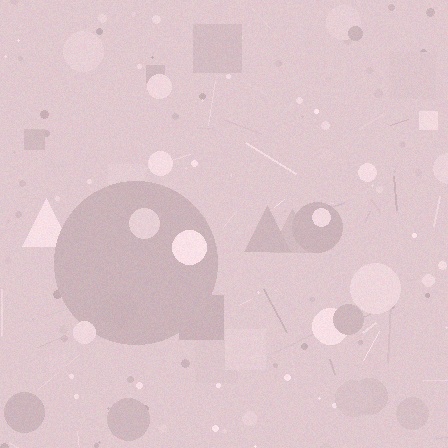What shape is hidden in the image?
A circle is hidden in the image.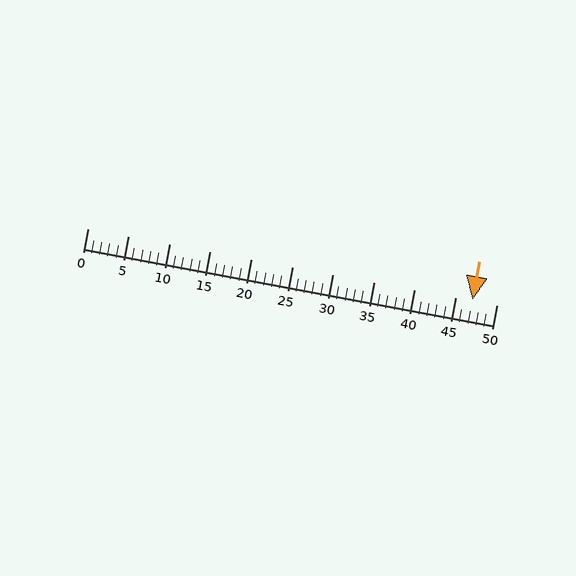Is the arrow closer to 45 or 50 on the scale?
The arrow is closer to 45.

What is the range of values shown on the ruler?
The ruler shows values from 0 to 50.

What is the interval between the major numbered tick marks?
The major tick marks are spaced 5 units apart.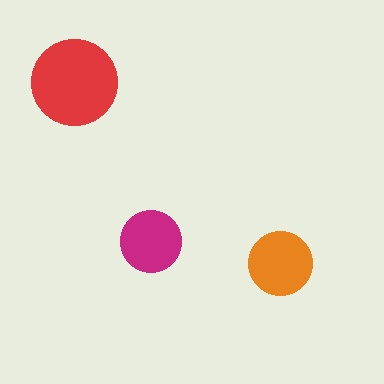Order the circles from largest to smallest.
the red one, the orange one, the magenta one.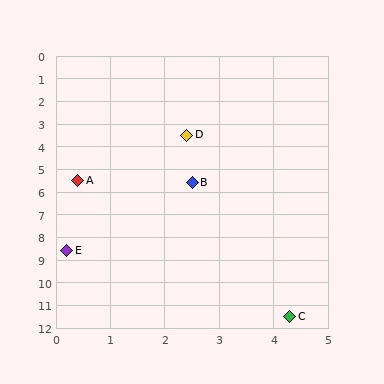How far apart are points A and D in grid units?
Points A and D are about 2.8 grid units apart.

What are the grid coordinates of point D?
Point D is at approximately (2.4, 3.5).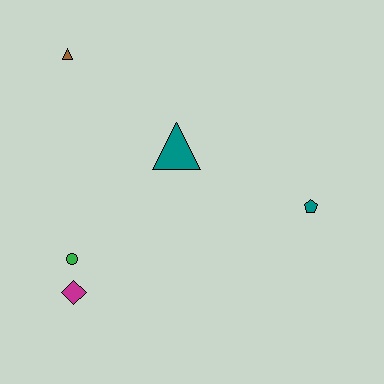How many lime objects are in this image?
There are no lime objects.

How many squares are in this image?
There are no squares.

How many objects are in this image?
There are 5 objects.